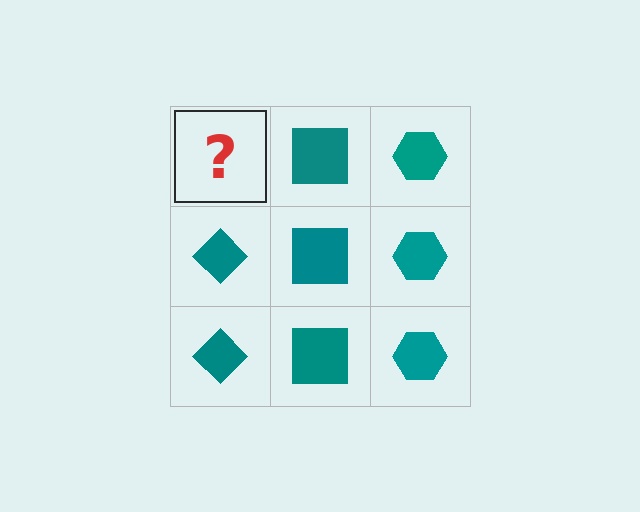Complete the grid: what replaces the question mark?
The question mark should be replaced with a teal diamond.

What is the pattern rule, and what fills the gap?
The rule is that each column has a consistent shape. The gap should be filled with a teal diamond.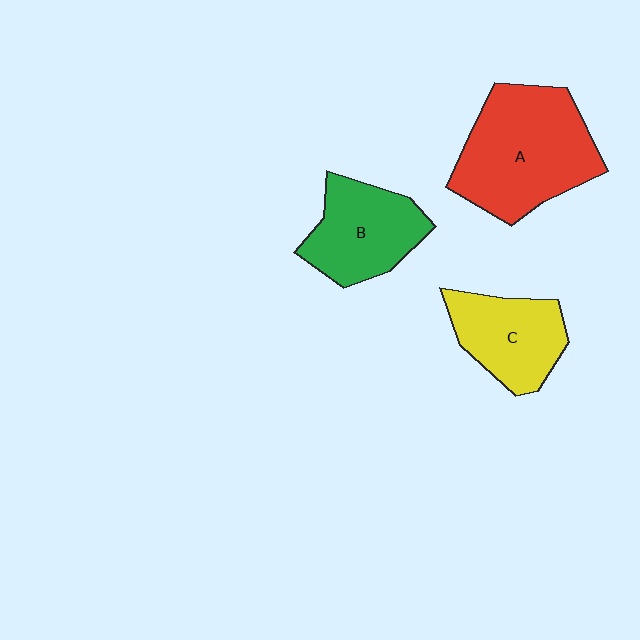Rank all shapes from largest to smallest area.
From largest to smallest: A (red), B (green), C (yellow).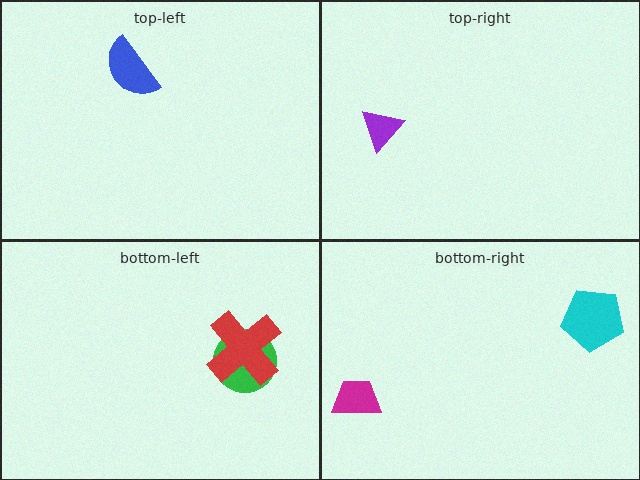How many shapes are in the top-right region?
1.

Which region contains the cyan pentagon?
The bottom-right region.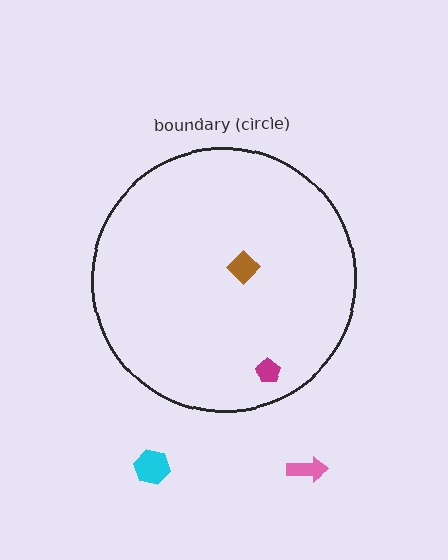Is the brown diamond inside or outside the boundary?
Inside.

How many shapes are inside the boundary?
2 inside, 2 outside.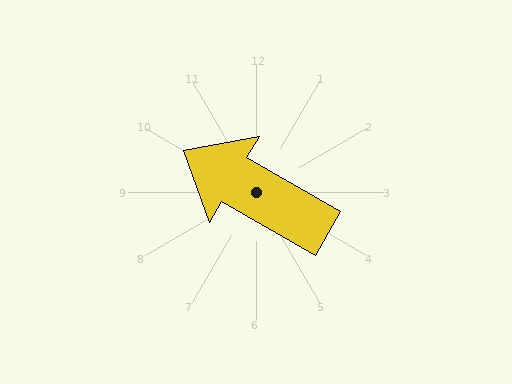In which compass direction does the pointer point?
Northwest.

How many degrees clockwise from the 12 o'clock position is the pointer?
Approximately 300 degrees.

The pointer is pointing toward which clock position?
Roughly 10 o'clock.